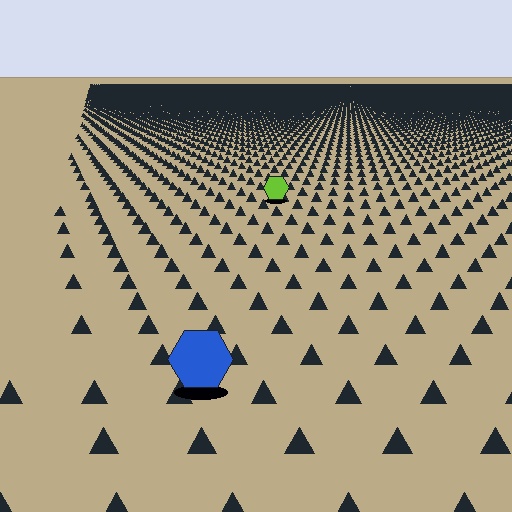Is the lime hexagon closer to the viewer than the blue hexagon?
No. The blue hexagon is closer — you can tell from the texture gradient: the ground texture is coarser near it.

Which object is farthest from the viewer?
The lime hexagon is farthest from the viewer. It appears smaller and the ground texture around it is denser.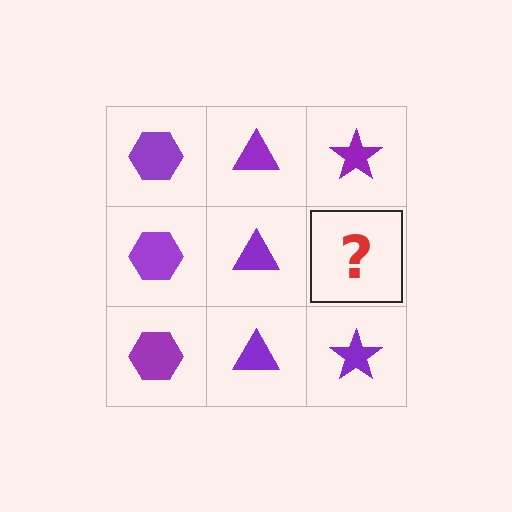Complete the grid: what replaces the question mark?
The question mark should be replaced with a purple star.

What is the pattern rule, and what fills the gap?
The rule is that each column has a consistent shape. The gap should be filled with a purple star.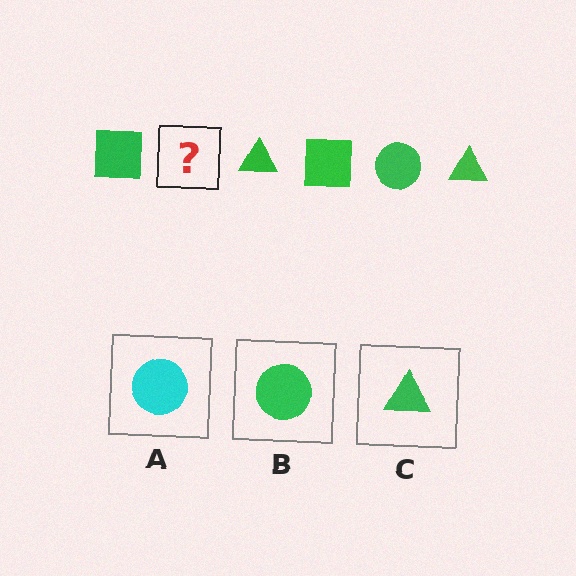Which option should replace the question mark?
Option B.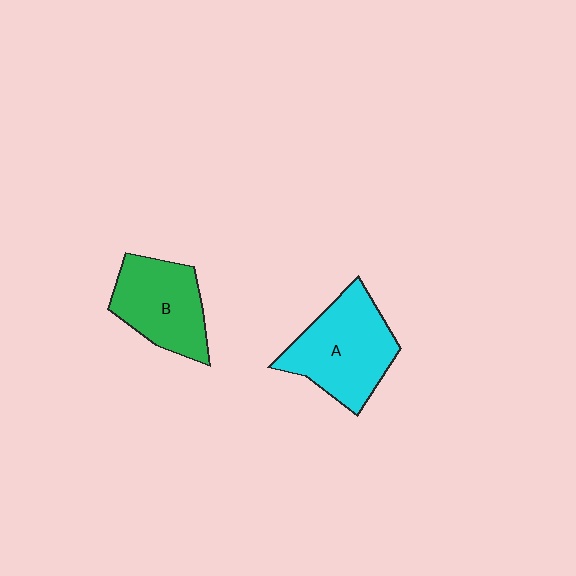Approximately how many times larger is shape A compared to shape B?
Approximately 1.2 times.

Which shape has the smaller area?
Shape B (green).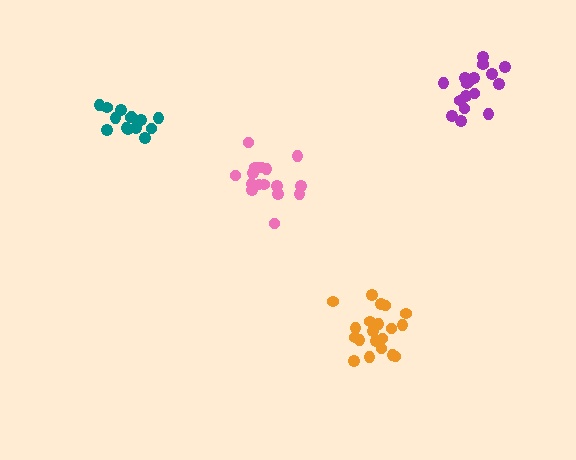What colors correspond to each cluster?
The clusters are colored: orange, pink, purple, teal.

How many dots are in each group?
Group 1: 20 dots, Group 2: 17 dots, Group 3: 17 dots, Group 4: 15 dots (69 total).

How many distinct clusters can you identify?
There are 4 distinct clusters.